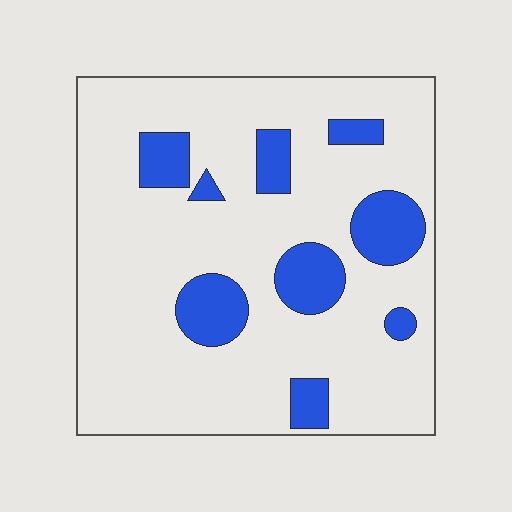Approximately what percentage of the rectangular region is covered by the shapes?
Approximately 20%.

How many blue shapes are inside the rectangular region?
9.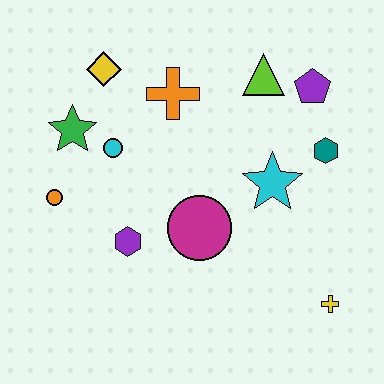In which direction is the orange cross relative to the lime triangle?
The orange cross is to the left of the lime triangle.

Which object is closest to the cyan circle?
The green star is closest to the cyan circle.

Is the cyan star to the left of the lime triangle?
No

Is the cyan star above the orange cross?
No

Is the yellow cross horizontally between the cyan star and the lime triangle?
No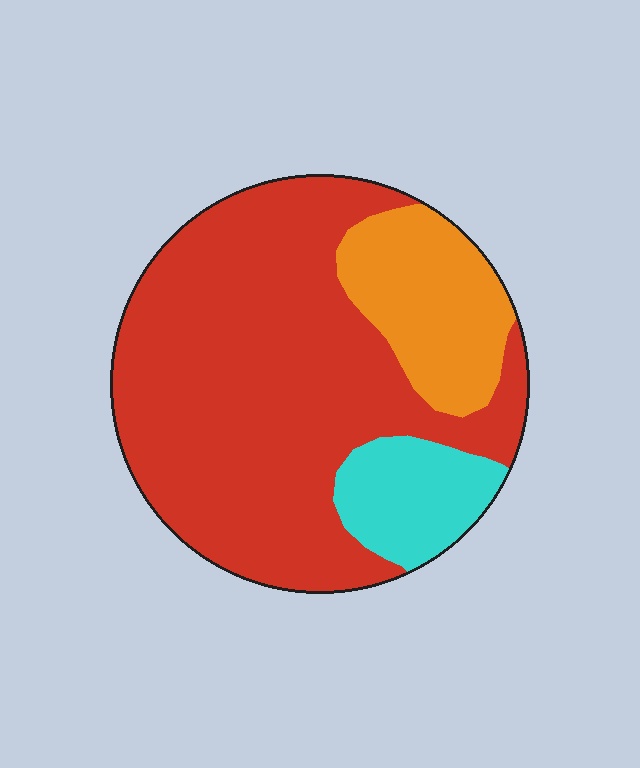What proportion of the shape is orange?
Orange covers around 20% of the shape.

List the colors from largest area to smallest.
From largest to smallest: red, orange, cyan.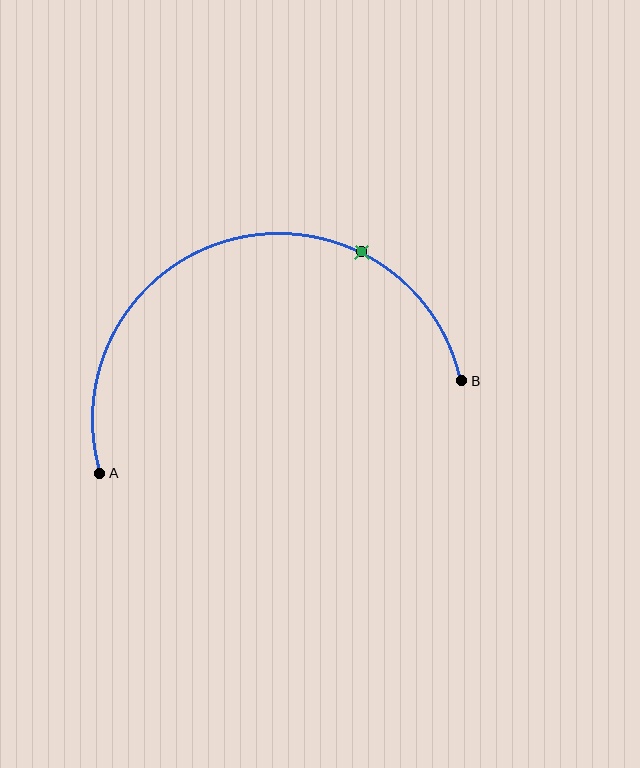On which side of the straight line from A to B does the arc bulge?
The arc bulges above the straight line connecting A and B.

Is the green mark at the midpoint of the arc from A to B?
No. The green mark lies on the arc but is closer to endpoint B. The arc midpoint would be at the point on the curve equidistant along the arc from both A and B.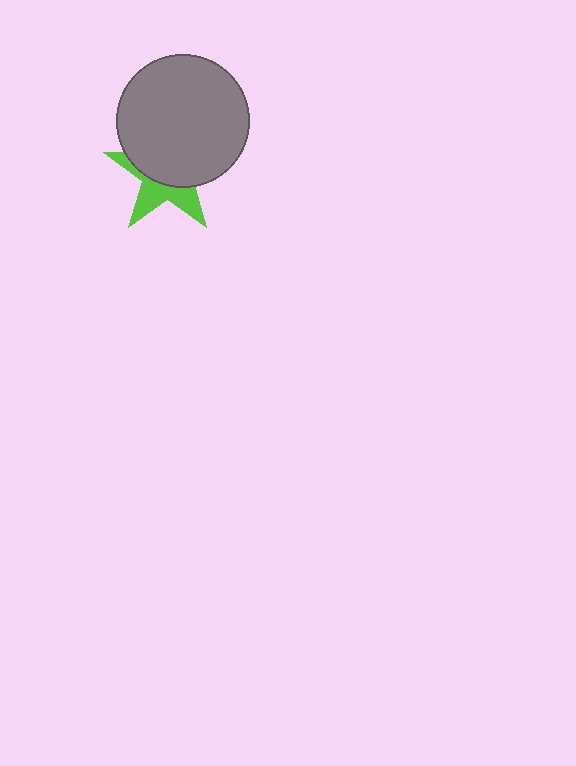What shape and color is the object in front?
The object in front is a gray circle.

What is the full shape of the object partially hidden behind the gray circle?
The partially hidden object is a lime star.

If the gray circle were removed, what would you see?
You would see the complete lime star.